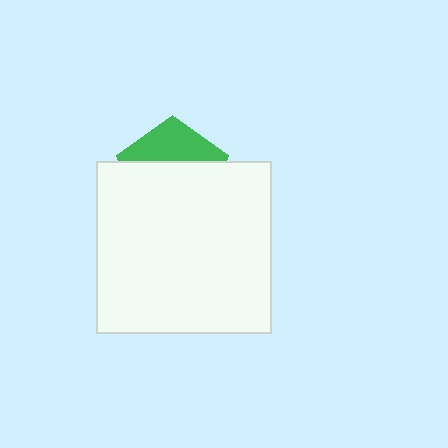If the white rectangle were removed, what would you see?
You would see the complete green pentagon.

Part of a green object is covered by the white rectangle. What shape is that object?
It is a pentagon.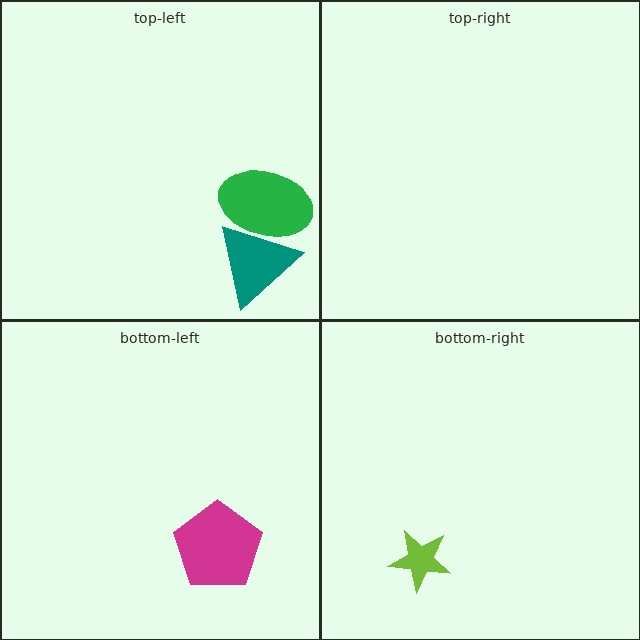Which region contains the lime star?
The bottom-right region.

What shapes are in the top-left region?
The teal triangle, the green ellipse.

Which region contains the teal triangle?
The top-left region.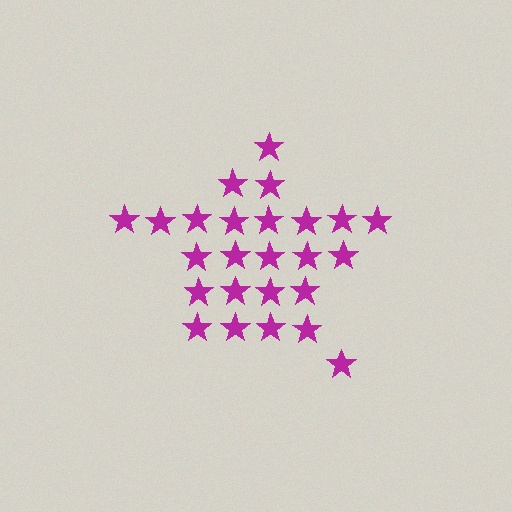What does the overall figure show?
The overall figure shows a star.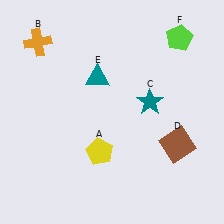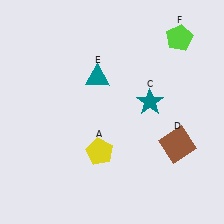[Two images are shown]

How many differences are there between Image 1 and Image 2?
There is 1 difference between the two images.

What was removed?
The orange cross (B) was removed in Image 2.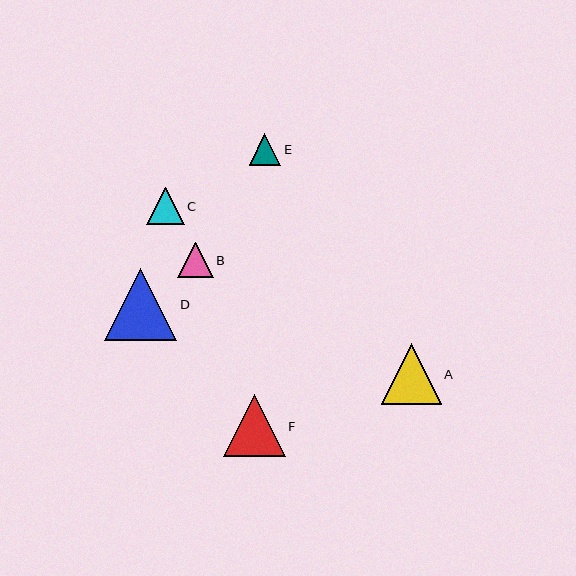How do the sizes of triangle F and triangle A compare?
Triangle F and triangle A are approximately the same size.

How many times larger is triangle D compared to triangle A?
Triangle D is approximately 1.2 times the size of triangle A.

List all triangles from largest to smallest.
From largest to smallest: D, F, A, C, B, E.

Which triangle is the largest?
Triangle D is the largest with a size of approximately 72 pixels.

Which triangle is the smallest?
Triangle E is the smallest with a size of approximately 31 pixels.